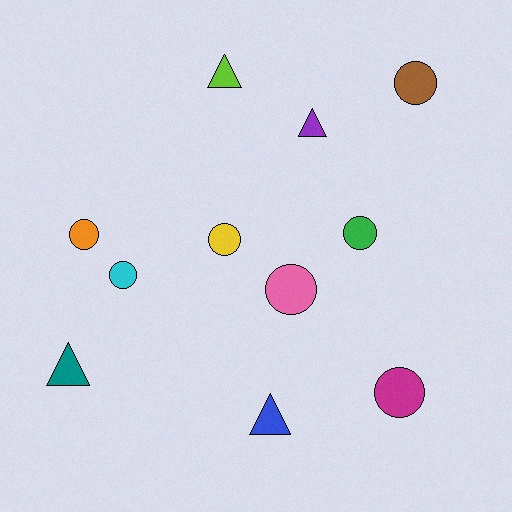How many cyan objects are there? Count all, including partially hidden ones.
There is 1 cyan object.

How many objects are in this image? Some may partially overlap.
There are 11 objects.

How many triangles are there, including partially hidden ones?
There are 4 triangles.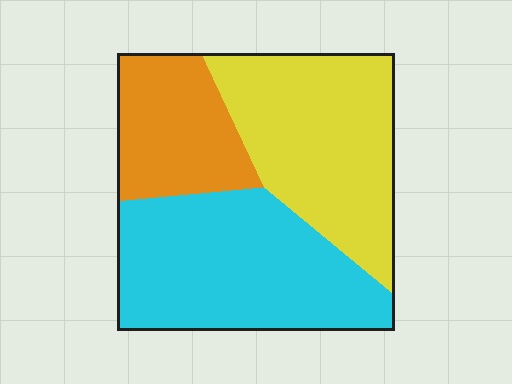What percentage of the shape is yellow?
Yellow covers around 35% of the shape.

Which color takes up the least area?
Orange, at roughly 20%.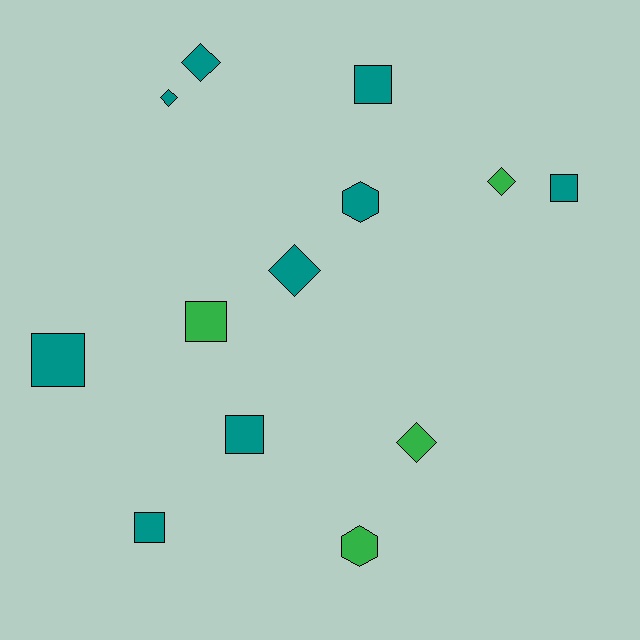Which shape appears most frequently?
Square, with 6 objects.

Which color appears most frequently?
Teal, with 9 objects.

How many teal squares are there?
There are 5 teal squares.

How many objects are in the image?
There are 13 objects.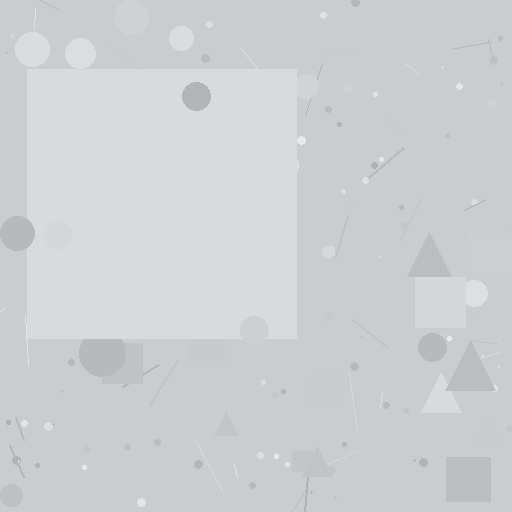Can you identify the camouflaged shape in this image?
The camouflaged shape is a square.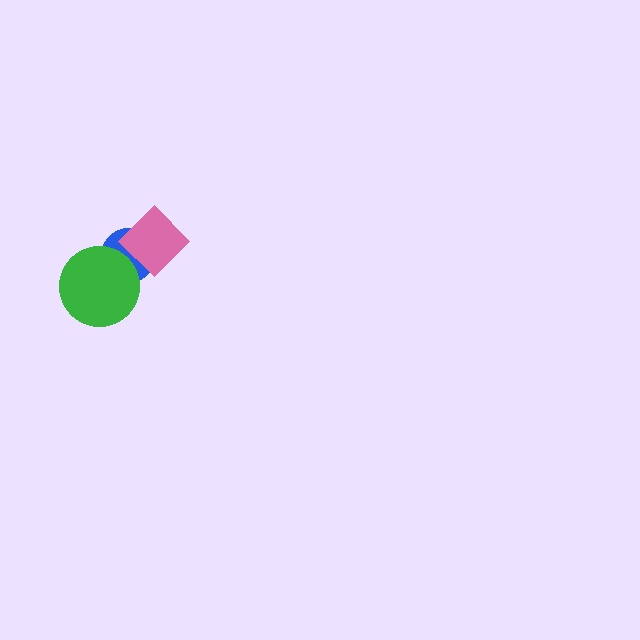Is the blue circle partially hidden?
Yes, it is partially covered by another shape.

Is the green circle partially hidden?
No, no other shape covers it.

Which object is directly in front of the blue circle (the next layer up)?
The green circle is directly in front of the blue circle.